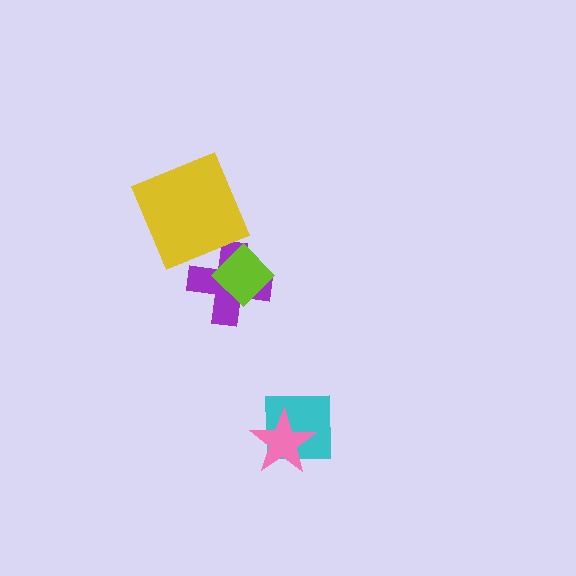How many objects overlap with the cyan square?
1 object overlaps with the cyan square.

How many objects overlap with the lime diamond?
1 object overlaps with the lime diamond.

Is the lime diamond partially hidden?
No, no other shape covers it.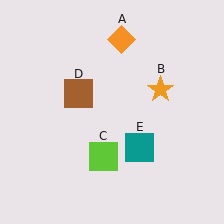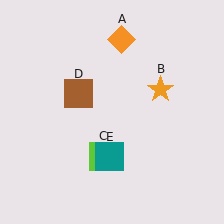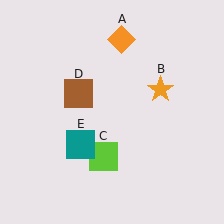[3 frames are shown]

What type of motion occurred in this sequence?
The teal square (object E) rotated clockwise around the center of the scene.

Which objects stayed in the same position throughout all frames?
Orange diamond (object A) and orange star (object B) and lime square (object C) and brown square (object D) remained stationary.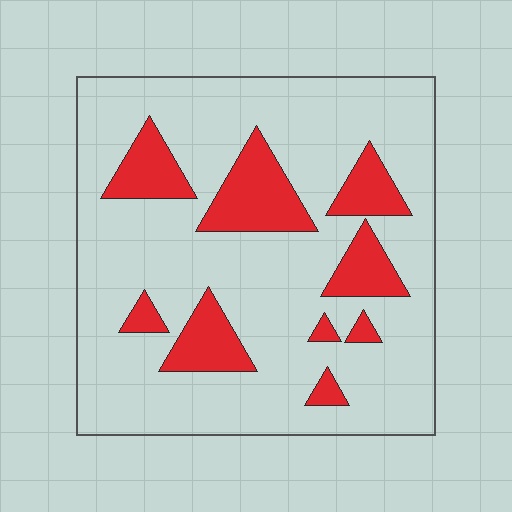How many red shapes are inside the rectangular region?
9.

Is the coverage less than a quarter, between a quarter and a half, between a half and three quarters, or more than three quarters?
Less than a quarter.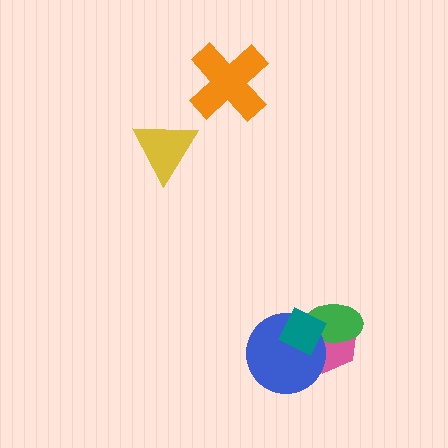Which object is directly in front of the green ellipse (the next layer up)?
The blue circle is directly in front of the green ellipse.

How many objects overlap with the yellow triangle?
0 objects overlap with the yellow triangle.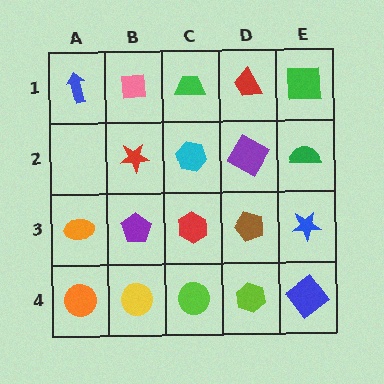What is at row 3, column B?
A purple pentagon.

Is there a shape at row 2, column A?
No, that cell is empty.